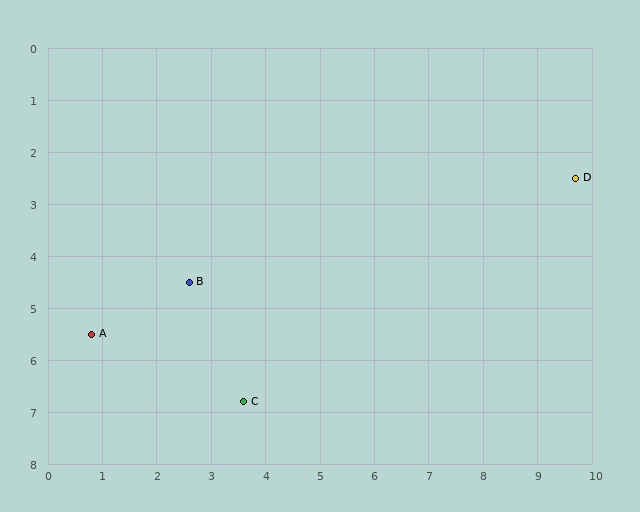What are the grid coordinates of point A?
Point A is at approximately (0.8, 5.5).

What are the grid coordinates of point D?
Point D is at approximately (9.7, 2.5).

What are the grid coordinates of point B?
Point B is at approximately (2.6, 4.5).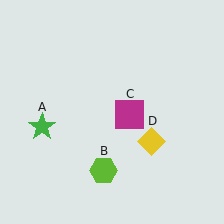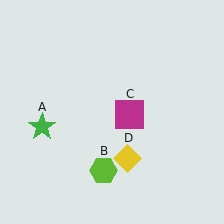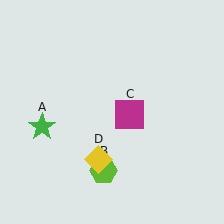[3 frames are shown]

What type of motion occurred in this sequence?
The yellow diamond (object D) rotated clockwise around the center of the scene.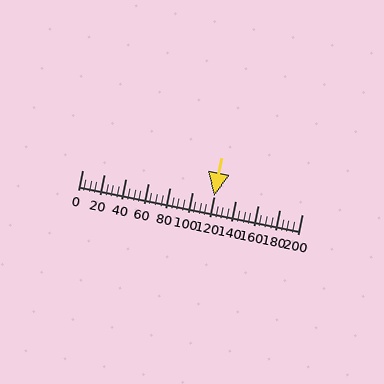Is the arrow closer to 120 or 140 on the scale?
The arrow is closer to 120.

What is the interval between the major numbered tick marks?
The major tick marks are spaced 20 units apart.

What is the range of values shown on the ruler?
The ruler shows values from 0 to 200.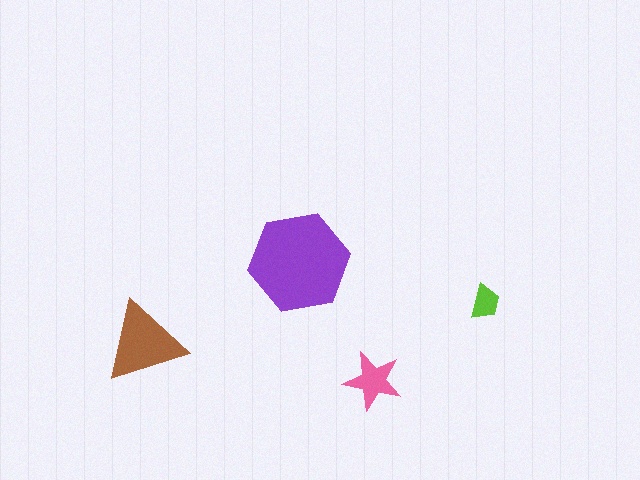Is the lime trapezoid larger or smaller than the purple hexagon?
Smaller.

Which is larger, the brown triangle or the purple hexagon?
The purple hexagon.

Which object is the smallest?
The lime trapezoid.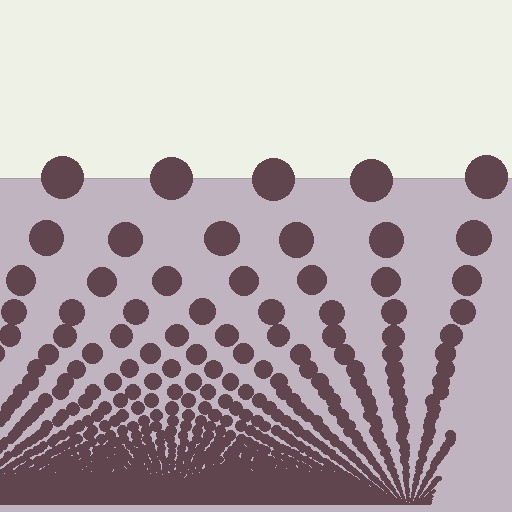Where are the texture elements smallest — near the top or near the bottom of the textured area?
Near the bottom.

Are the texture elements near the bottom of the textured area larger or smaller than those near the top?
Smaller. The gradient is inverted — elements near the bottom are smaller and denser.